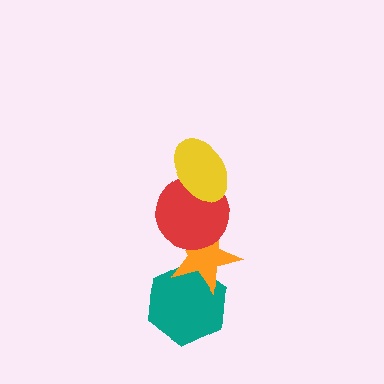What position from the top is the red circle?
The red circle is 2nd from the top.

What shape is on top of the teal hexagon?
The orange star is on top of the teal hexagon.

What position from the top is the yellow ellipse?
The yellow ellipse is 1st from the top.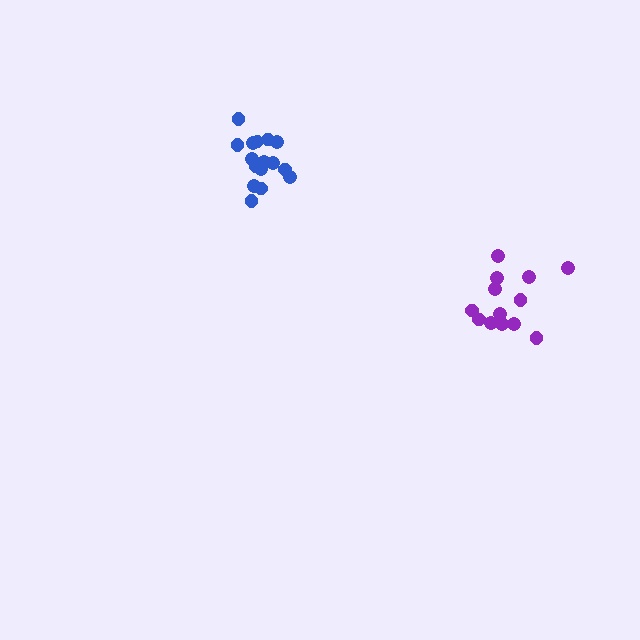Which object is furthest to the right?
The purple cluster is rightmost.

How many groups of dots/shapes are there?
There are 2 groups.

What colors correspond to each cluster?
The clusters are colored: purple, blue.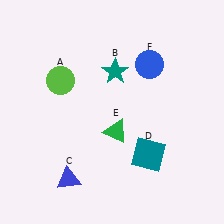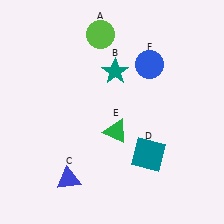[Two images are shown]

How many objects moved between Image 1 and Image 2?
1 object moved between the two images.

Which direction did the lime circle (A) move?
The lime circle (A) moved up.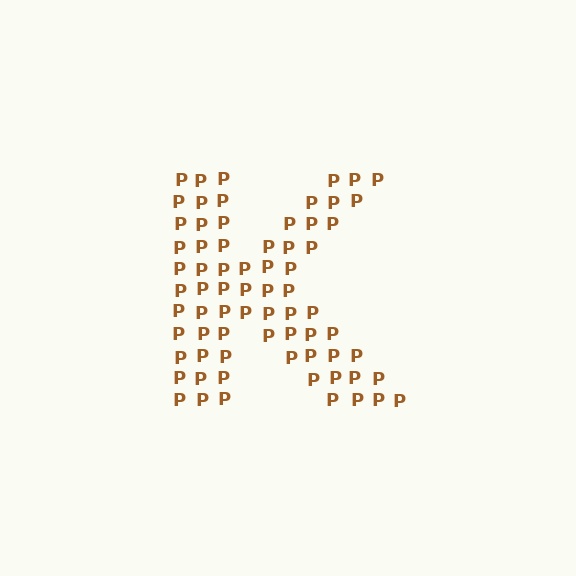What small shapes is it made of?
It is made of small letter P's.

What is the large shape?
The large shape is the letter K.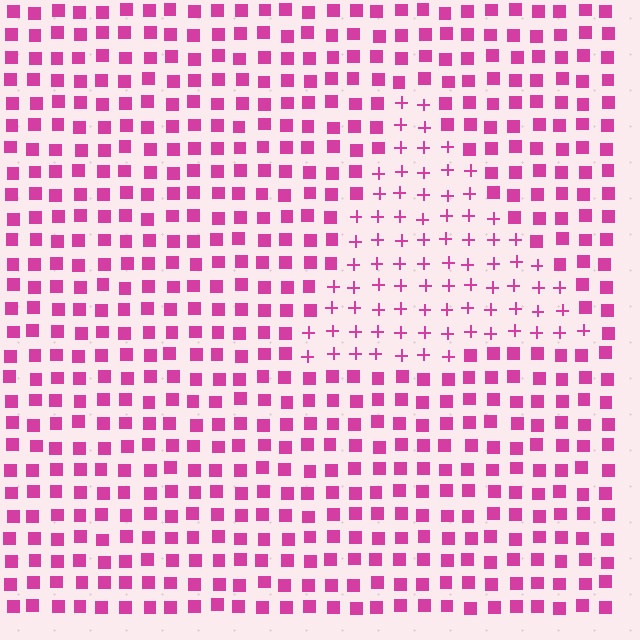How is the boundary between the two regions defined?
The boundary is defined by a change in element shape: plus signs inside vs. squares outside. All elements share the same color and spacing.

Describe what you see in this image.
The image is filled with small magenta elements arranged in a uniform grid. A triangle-shaped region contains plus signs, while the surrounding area contains squares. The boundary is defined purely by the change in element shape.